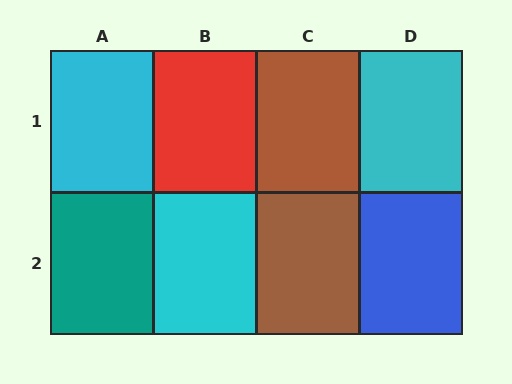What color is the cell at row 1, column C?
Brown.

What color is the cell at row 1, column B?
Red.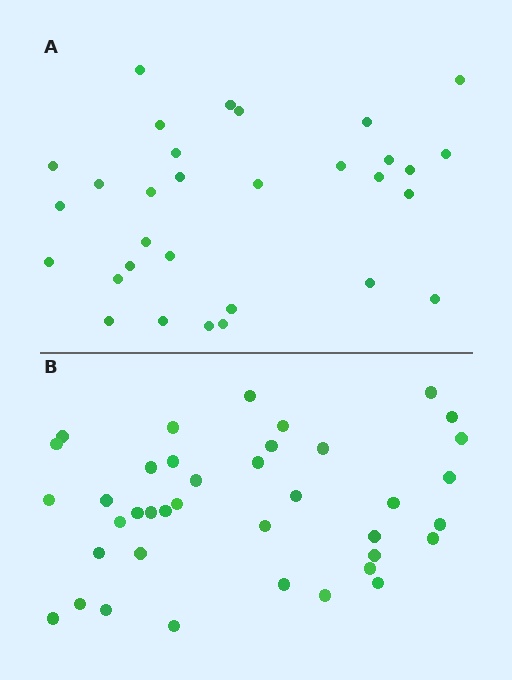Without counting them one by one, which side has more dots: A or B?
Region B (the bottom region) has more dots.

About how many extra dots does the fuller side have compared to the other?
Region B has roughly 8 or so more dots than region A.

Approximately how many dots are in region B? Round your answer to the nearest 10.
About 40 dots. (The exact count is 39, which rounds to 40.)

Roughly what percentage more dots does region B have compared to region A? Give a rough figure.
About 25% more.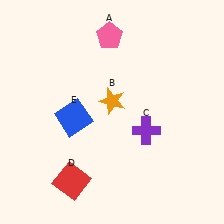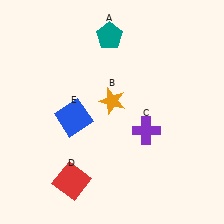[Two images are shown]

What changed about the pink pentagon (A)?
In Image 1, A is pink. In Image 2, it changed to teal.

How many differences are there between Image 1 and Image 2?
There is 1 difference between the two images.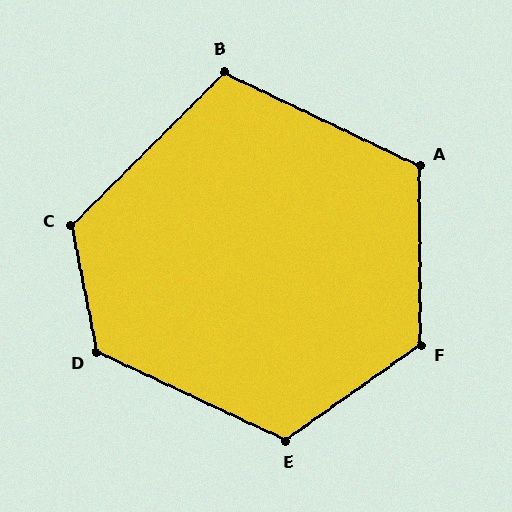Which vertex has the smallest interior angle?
B, at approximately 109 degrees.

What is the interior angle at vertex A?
Approximately 116 degrees (obtuse).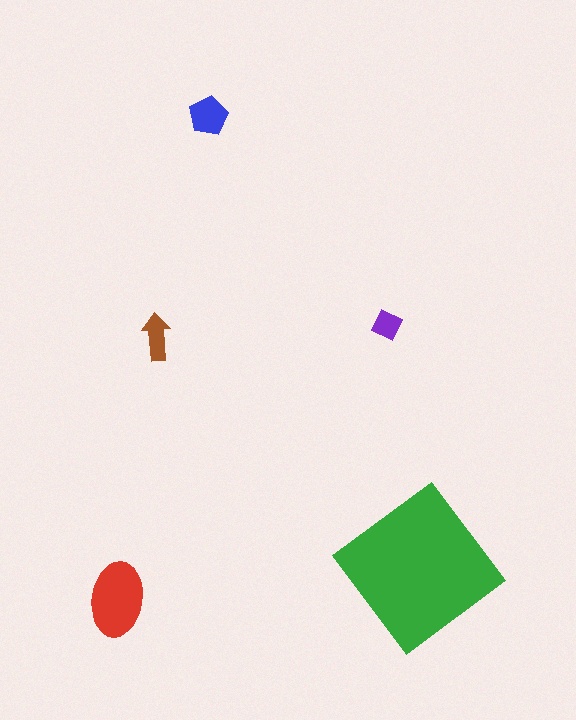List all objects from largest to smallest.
The green diamond, the red ellipse, the blue pentagon, the brown arrow, the purple diamond.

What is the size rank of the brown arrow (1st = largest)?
4th.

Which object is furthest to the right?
The green diamond is rightmost.